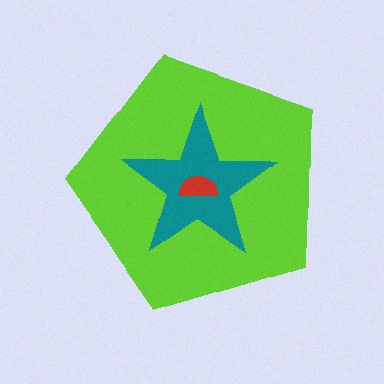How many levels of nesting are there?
3.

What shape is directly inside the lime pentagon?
The teal star.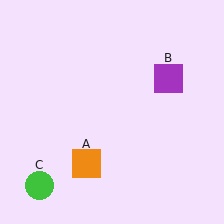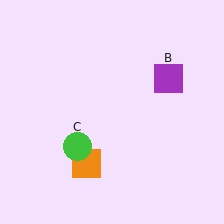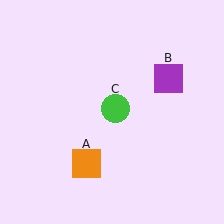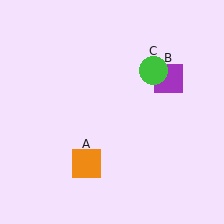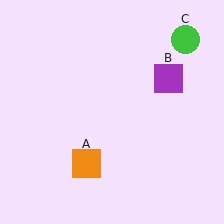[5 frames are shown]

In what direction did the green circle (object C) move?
The green circle (object C) moved up and to the right.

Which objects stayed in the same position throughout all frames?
Orange square (object A) and purple square (object B) remained stationary.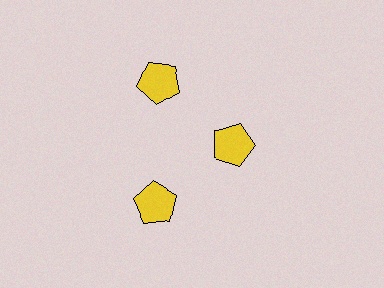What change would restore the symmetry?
The symmetry would be restored by moving it outward, back onto the ring so that all 3 pentagons sit at equal angles and equal distance from the center.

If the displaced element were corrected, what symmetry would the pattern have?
It would have 3-fold rotational symmetry — the pattern would map onto itself every 120 degrees.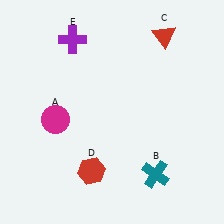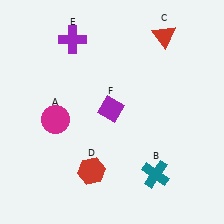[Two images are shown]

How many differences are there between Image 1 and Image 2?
There is 1 difference between the two images.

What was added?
A purple diamond (F) was added in Image 2.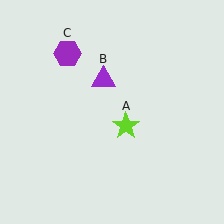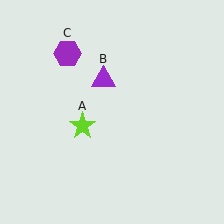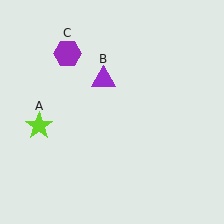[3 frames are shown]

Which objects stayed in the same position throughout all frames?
Purple triangle (object B) and purple hexagon (object C) remained stationary.